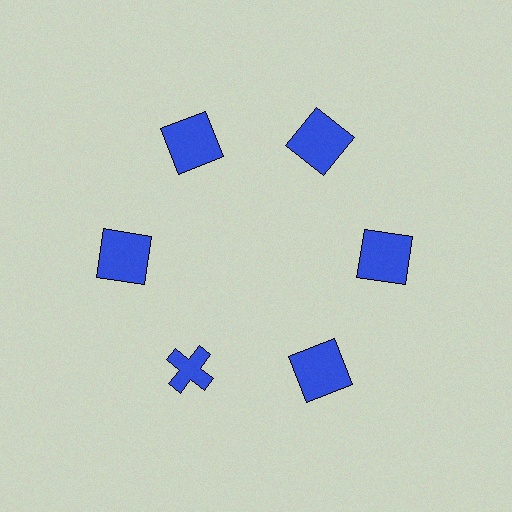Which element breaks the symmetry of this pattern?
The blue cross at roughly the 7 o'clock position breaks the symmetry. All other shapes are blue squares.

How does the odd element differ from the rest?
It has a different shape: cross instead of square.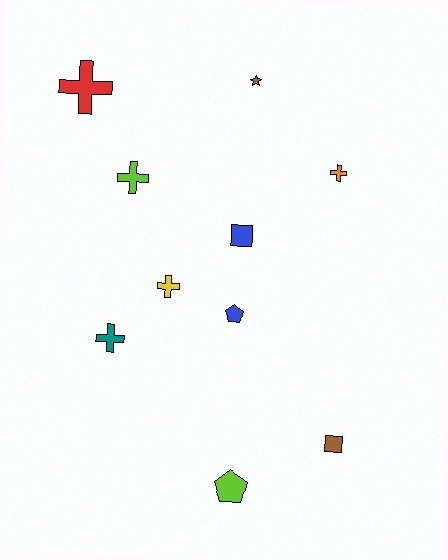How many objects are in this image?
There are 10 objects.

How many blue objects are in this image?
There are 2 blue objects.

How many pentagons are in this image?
There are 2 pentagons.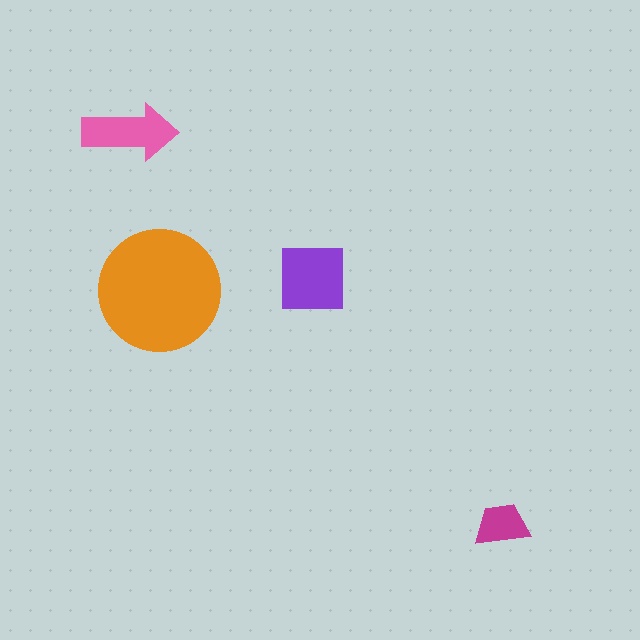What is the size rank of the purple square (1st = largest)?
2nd.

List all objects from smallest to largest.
The magenta trapezoid, the pink arrow, the purple square, the orange circle.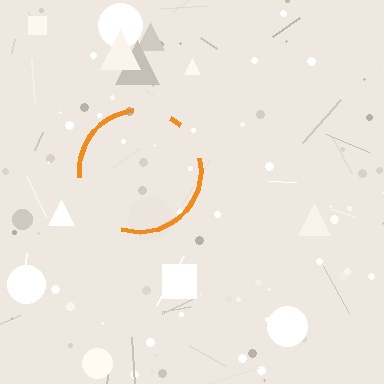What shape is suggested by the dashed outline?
The dashed outline suggests a circle.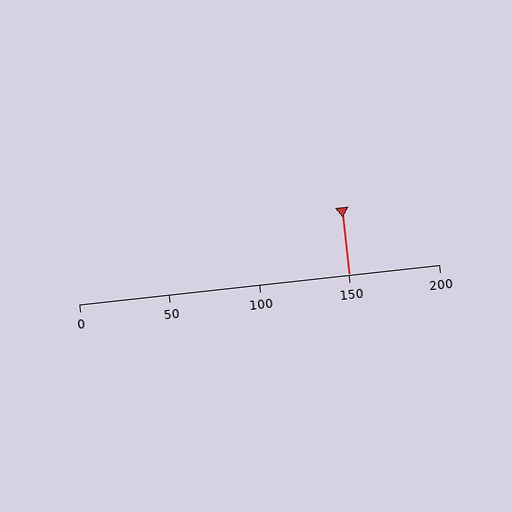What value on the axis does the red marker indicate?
The marker indicates approximately 150.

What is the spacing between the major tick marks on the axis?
The major ticks are spaced 50 apart.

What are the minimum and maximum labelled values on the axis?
The axis runs from 0 to 200.